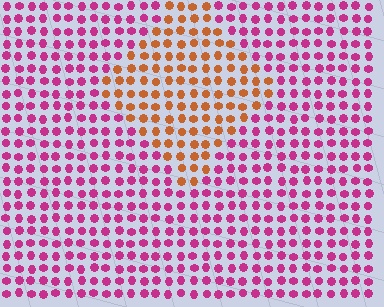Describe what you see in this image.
The image is filled with small magenta elements in a uniform arrangement. A diamond-shaped region is visible where the elements are tinted to a slightly different hue, forming a subtle color boundary.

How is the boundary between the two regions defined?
The boundary is defined purely by a slight shift in hue (about 59 degrees). Spacing, size, and orientation are identical on both sides.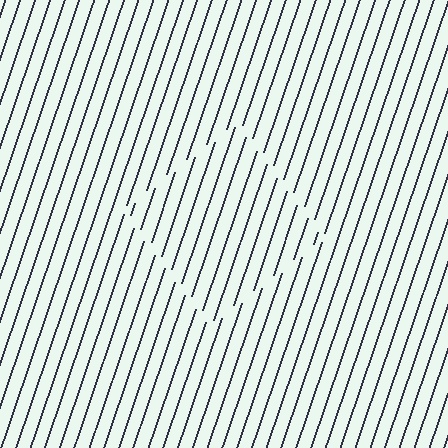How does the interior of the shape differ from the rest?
The interior of the shape contains the same grating, shifted by half a period — the contour is defined by the phase discontinuity where line-ends from the inner and outer gratings abut.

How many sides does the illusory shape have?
4 sides — the line-ends trace a square.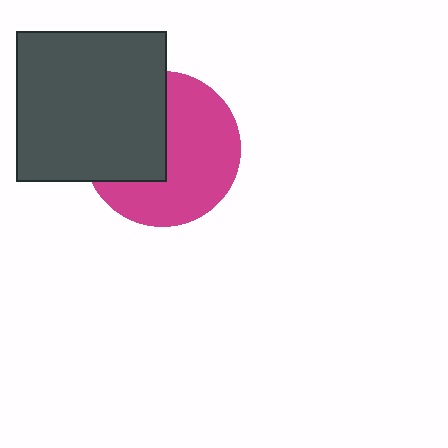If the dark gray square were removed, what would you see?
You would see the complete magenta circle.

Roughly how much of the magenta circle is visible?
About half of it is visible (roughly 59%).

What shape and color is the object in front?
The object in front is a dark gray square.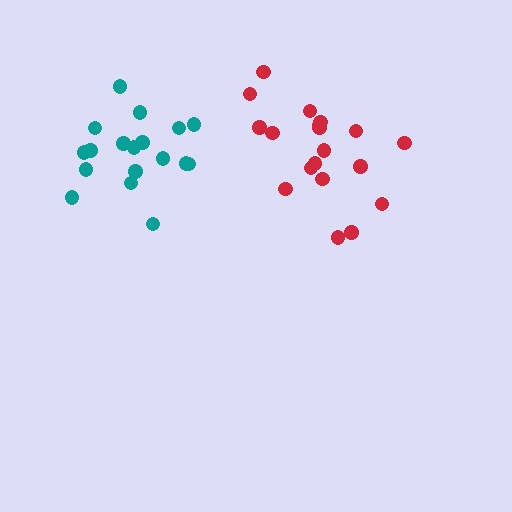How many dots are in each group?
Group 1: 18 dots, Group 2: 19 dots (37 total).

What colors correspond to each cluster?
The clusters are colored: teal, red.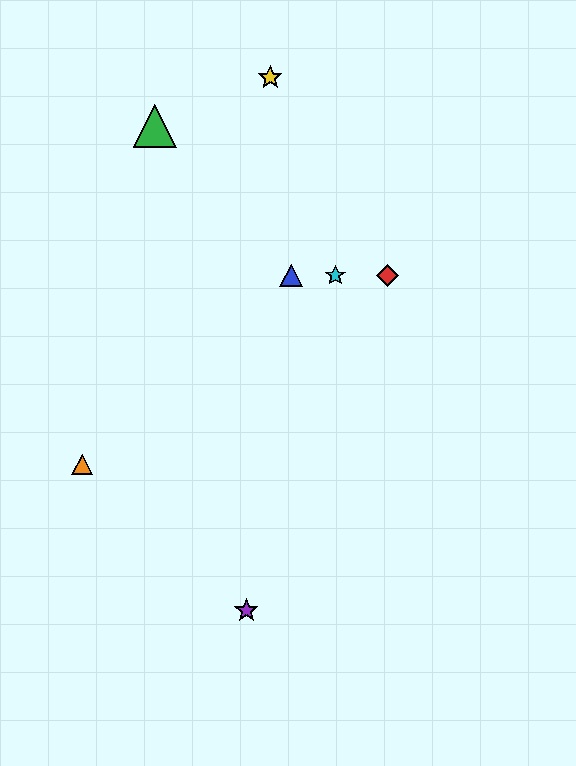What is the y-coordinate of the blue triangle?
The blue triangle is at y≈275.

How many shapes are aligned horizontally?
3 shapes (the red diamond, the blue triangle, the cyan star) are aligned horizontally.